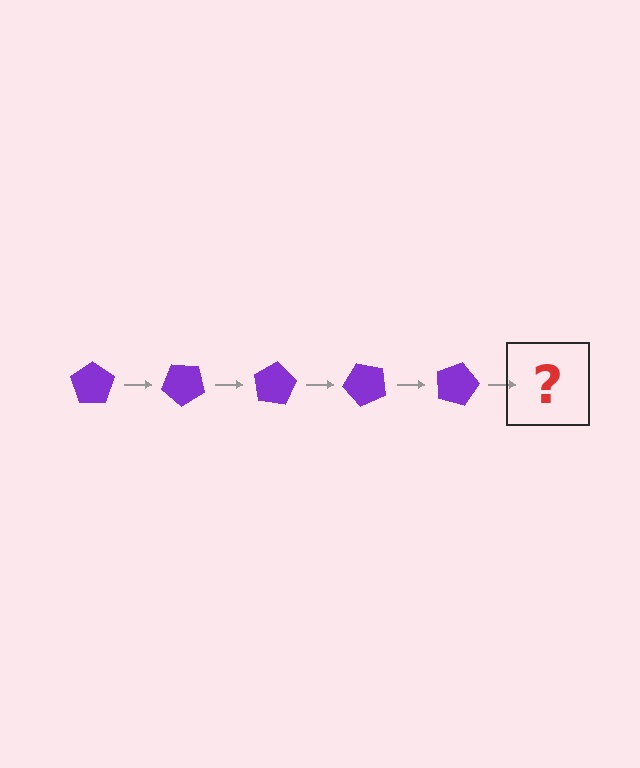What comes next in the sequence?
The next element should be a purple pentagon rotated 200 degrees.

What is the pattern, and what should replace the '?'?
The pattern is that the pentagon rotates 40 degrees each step. The '?' should be a purple pentagon rotated 200 degrees.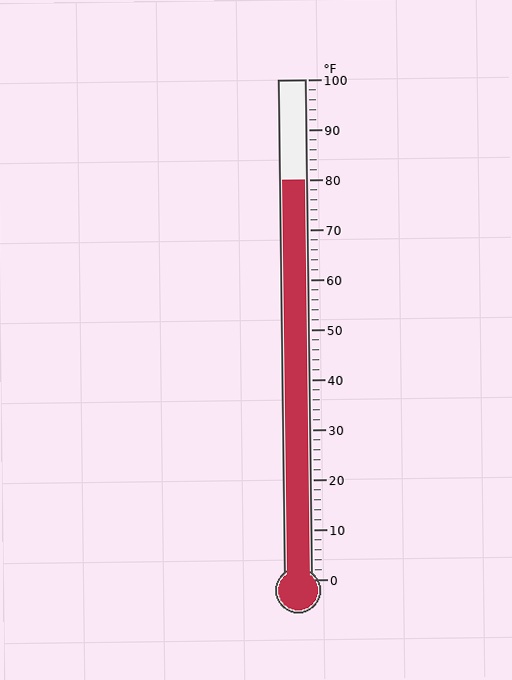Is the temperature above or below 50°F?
The temperature is above 50°F.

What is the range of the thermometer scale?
The thermometer scale ranges from 0°F to 100°F.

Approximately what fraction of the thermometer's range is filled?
The thermometer is filled to approximately 80% of its range.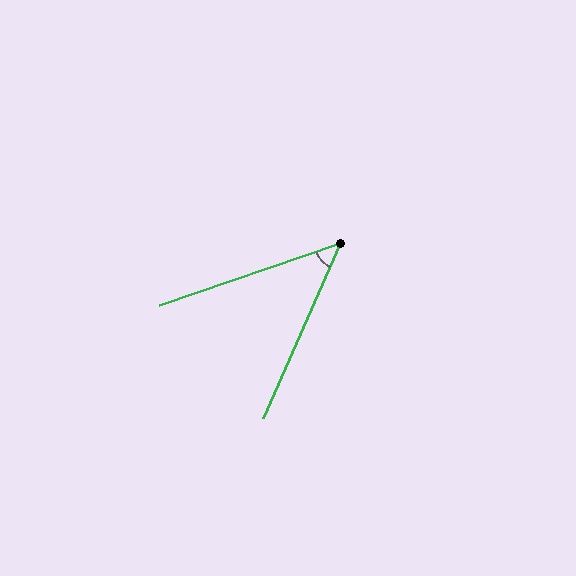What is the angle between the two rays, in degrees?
Approximately 48 degrees.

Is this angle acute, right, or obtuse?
It is acute.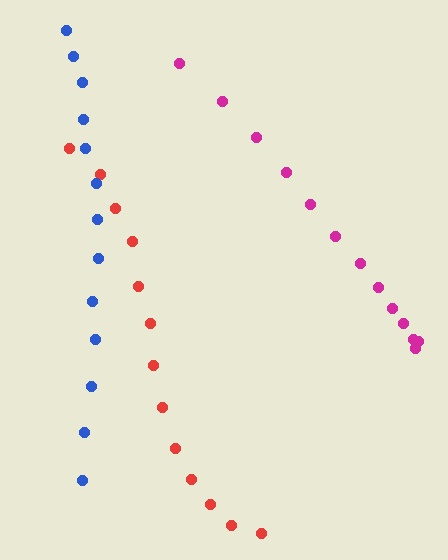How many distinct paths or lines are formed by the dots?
There are 3 distinct paths.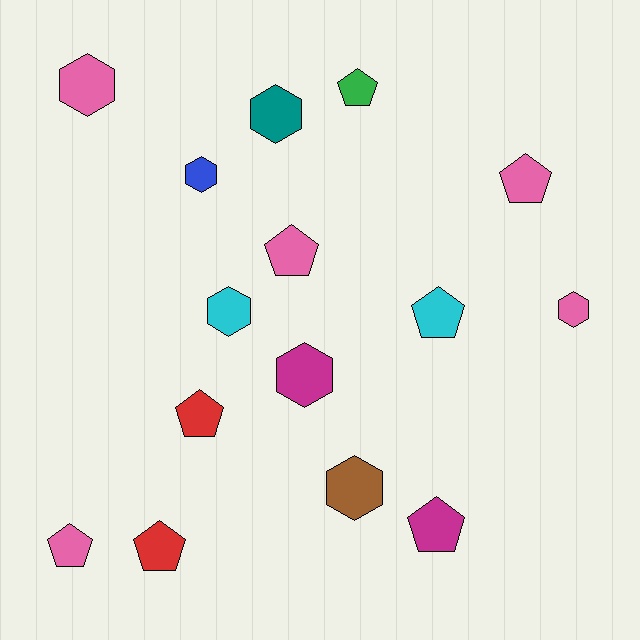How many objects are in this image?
There are 15 objects.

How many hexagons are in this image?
There are 7 hexagons.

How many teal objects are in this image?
There is 1 teal object.